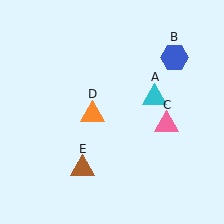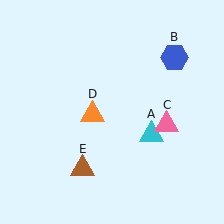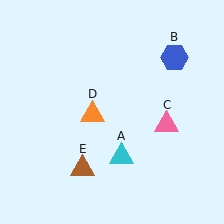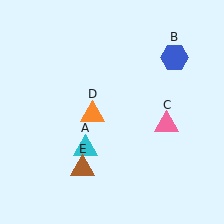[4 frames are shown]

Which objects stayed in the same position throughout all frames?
Blue hexagon (object B) and pink triangle (object C) and orange triangle (object D) and brown triangle (object E) remained stationary.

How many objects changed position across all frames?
1 object changed position: cyan triangle (object A).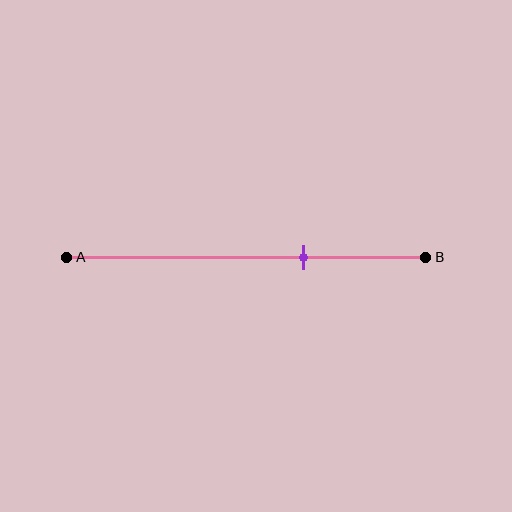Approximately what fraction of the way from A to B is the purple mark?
The purple mark is approximately 65% of the way from A to B.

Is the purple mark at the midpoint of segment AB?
No, the mark is at about 65% from A, not at the 50% midpoint.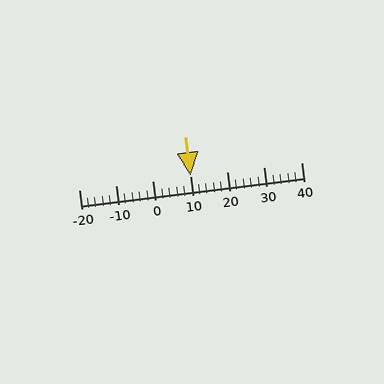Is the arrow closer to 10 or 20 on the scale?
The arrow is closer to 10.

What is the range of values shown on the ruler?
The ruler shows values from -20 to 40.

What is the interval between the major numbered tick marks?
The major tick marks are spaced 10 units apart.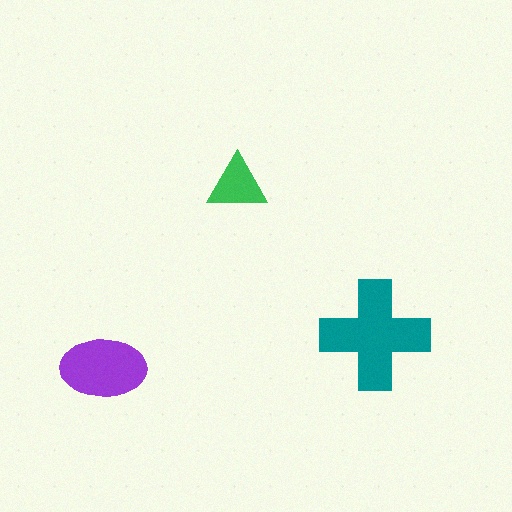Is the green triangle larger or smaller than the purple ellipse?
Smaller.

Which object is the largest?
The teal cross.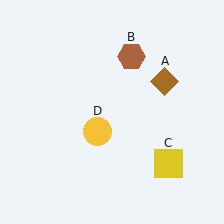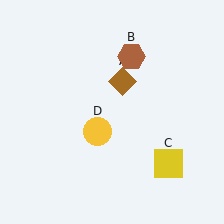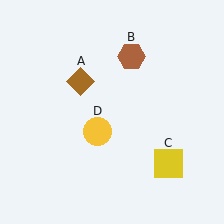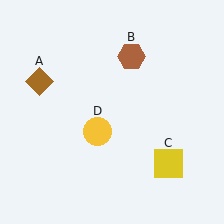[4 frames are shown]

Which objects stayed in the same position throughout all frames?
Brown hexagon (object B) and yellow square (object C) and yellow circle (object D) remained stationary.